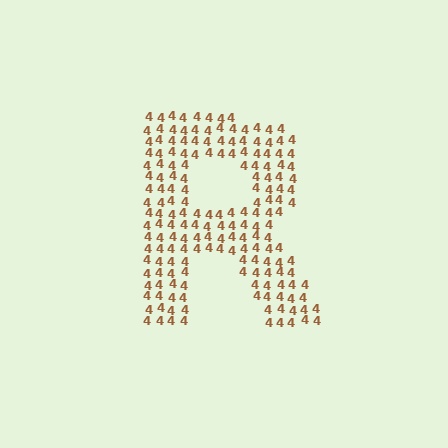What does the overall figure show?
The overall figure shows the letter R.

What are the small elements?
The small elements are digit 4's.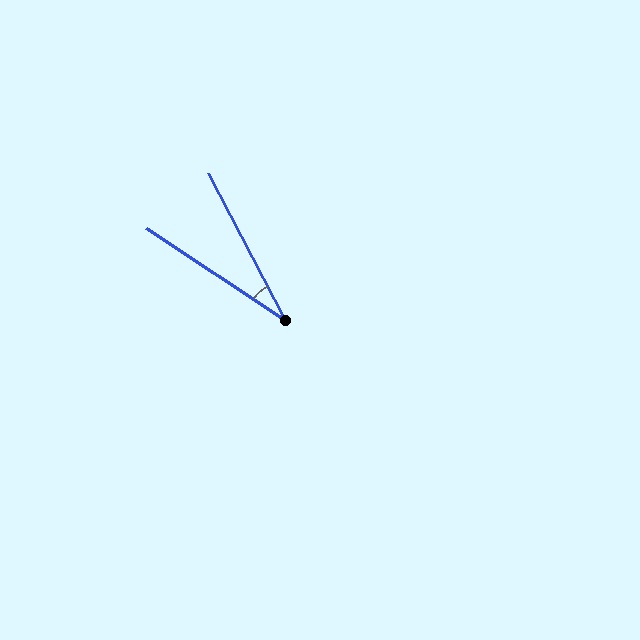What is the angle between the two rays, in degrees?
Approximately 29 degrees.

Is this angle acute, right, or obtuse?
It is acute.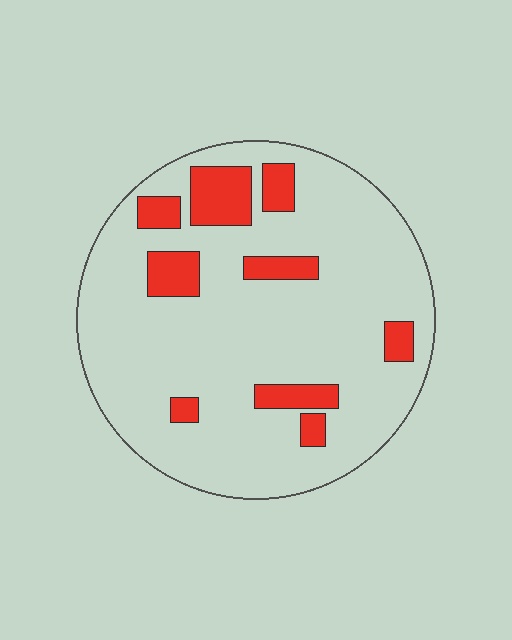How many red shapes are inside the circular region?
9.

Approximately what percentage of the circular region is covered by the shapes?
Approximately 15%.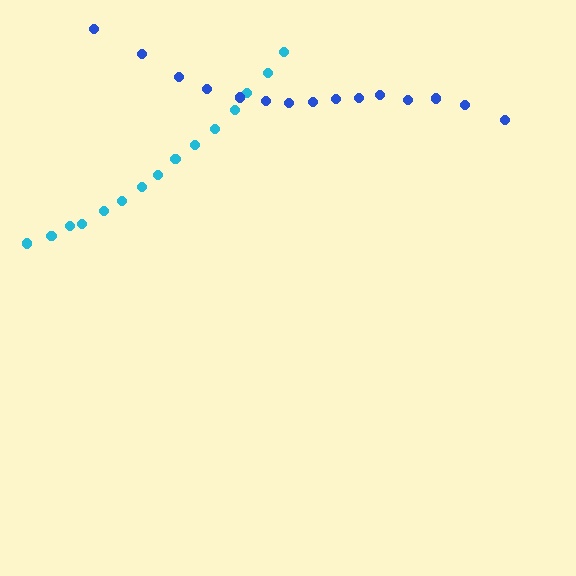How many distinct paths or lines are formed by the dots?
There are 2 distinct paths.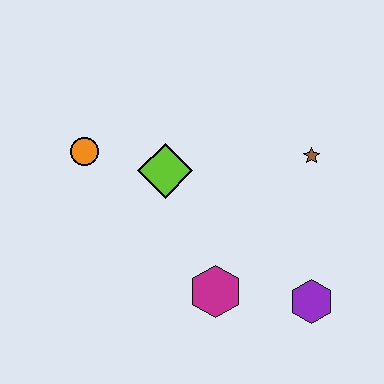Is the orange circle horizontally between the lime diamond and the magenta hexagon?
No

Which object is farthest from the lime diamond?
The purple hexagon is farthest from the lime diamond.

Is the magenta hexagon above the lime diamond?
No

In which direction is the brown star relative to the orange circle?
The brown star is to the right of the orange circle.